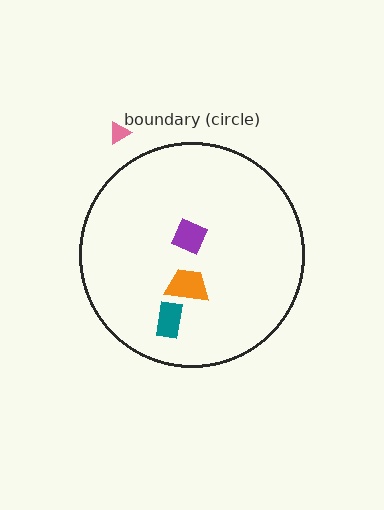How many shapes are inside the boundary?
3 inside, 1 outside.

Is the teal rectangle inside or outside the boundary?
Inside.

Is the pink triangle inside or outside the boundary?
Outside.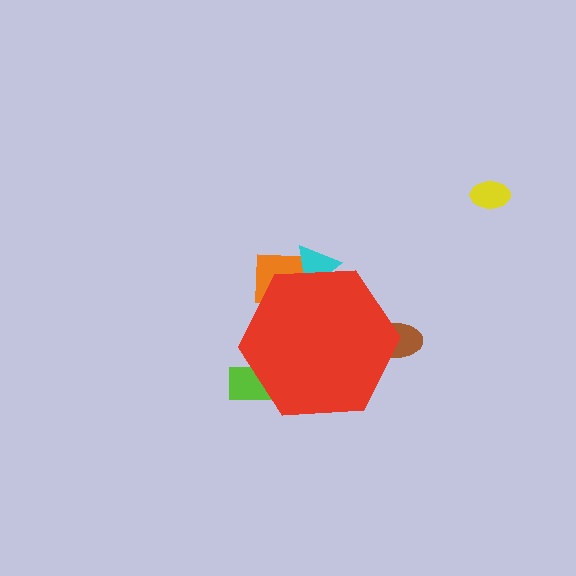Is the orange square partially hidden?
Yes, the orange square is partially hidden behind the red hexagon.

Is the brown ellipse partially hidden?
Yes, the brown ellipse is partially hidden behind the red hexagon.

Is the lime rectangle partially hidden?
Yes, the lime rectangle is partially hidden behind the red hexagon.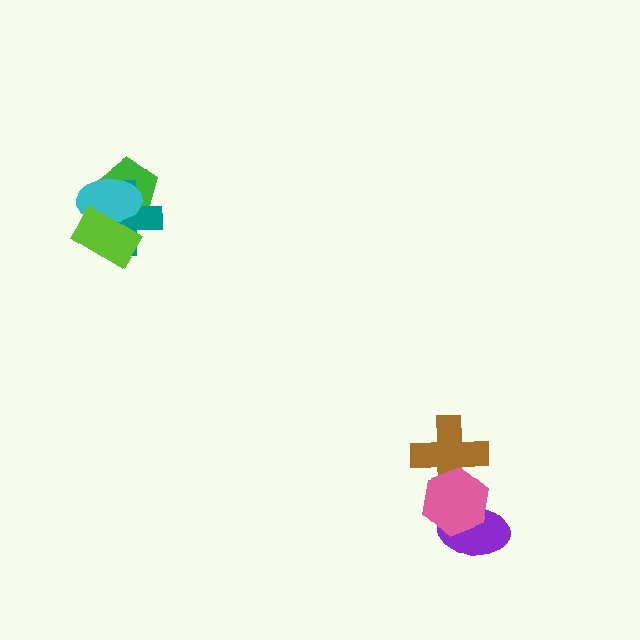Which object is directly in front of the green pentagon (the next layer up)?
The teal cross is directly in front of the green pentagon.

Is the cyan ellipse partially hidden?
Yes, it is partially covered by another shape.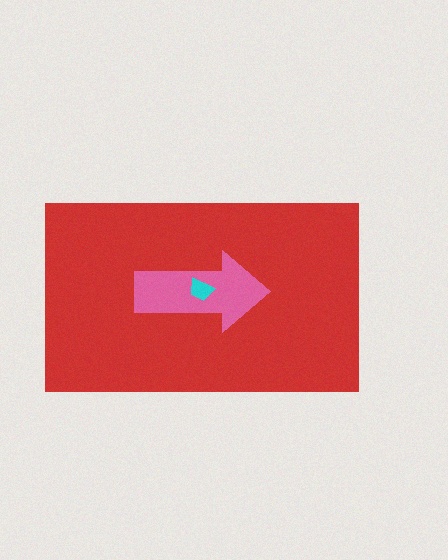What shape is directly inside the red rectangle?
The pink arrow.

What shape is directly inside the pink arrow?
The cyan trapezoid.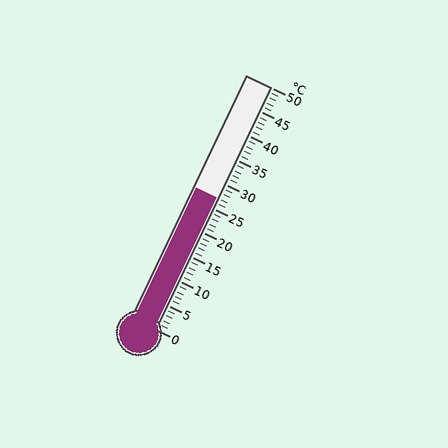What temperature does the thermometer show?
The thermometer shows approximately 27°C.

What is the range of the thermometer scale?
The thermometer scale ranges from 0°C to 50°C.